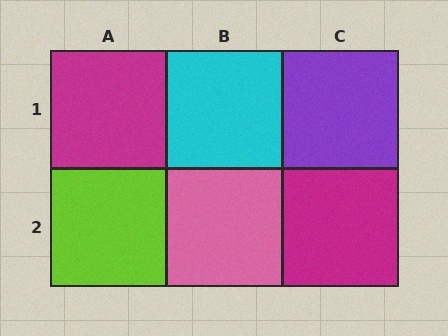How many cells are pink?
1 cell is pink.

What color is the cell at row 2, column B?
Pink.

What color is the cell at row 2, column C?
Magenta.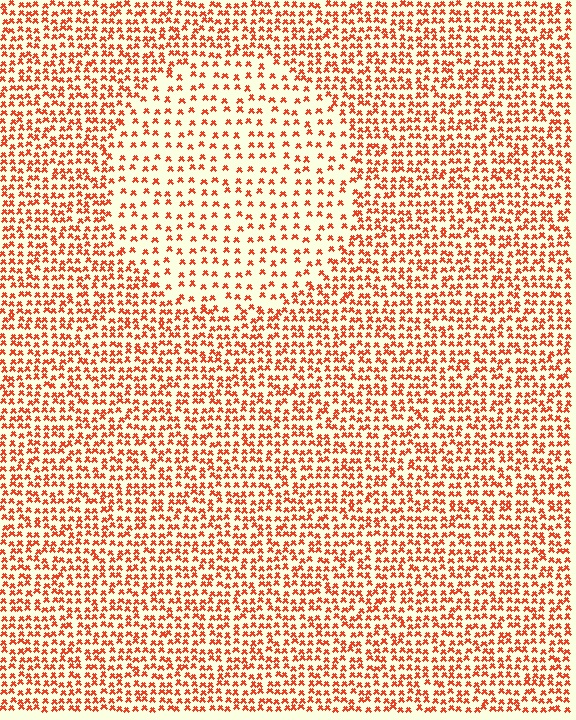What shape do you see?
I see a circle.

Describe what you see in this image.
The image contains small red elements arranged at two different densities. A circle-shaped region is visible where the elements are less densely packed than the surrounding area.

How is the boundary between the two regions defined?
The boundary is defined by a change in element density (approximately 2.0x ratio). All elements are the same color, size, and shape.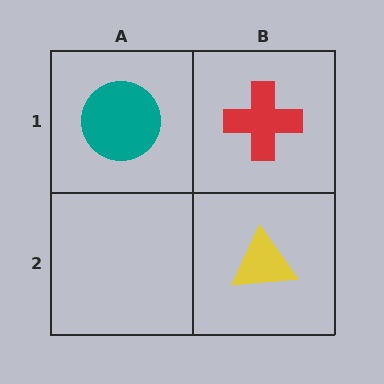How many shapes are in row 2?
1 shape.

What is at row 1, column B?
A red cross.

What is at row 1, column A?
A teal circle.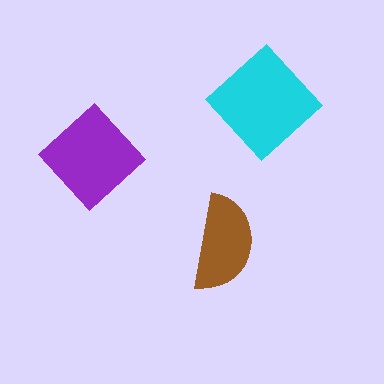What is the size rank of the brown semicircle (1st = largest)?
3rd.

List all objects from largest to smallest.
The cyan diamond, the purple diamond, the brown semicircle.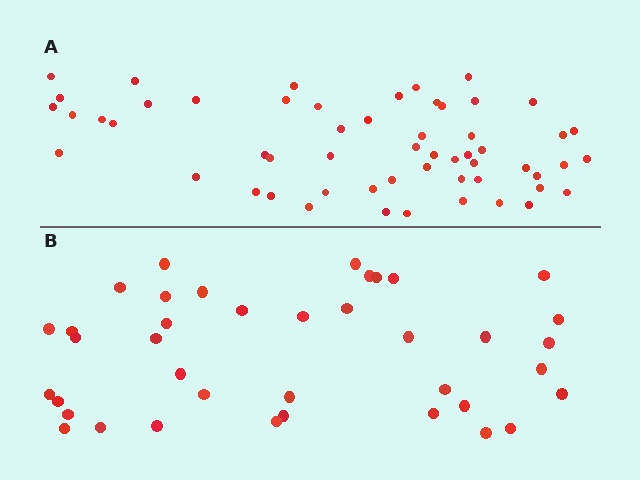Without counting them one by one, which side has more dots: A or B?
Region A (the top region) has more dots.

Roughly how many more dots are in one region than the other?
Region A has approximately 15 more dots than region B.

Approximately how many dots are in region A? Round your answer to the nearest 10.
About 60 dots. (The exact count is 56, which rounds to 60.)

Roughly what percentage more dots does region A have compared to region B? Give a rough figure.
About 45% more.